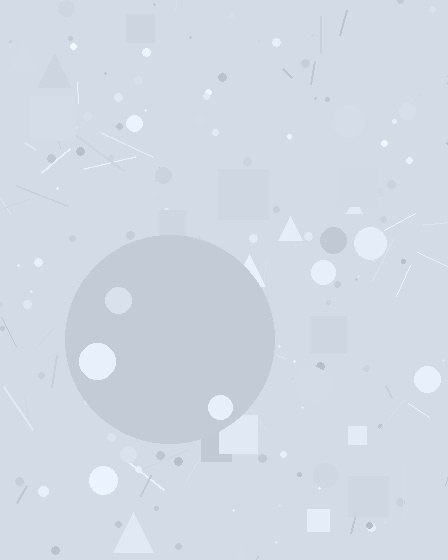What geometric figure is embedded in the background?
A circle is embedded in the background.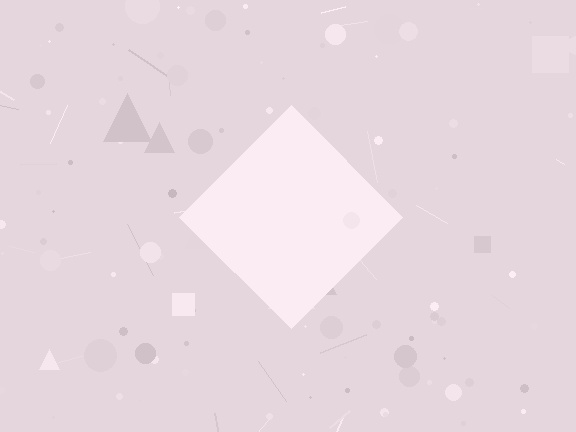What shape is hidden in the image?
A diamond is hidden in the image.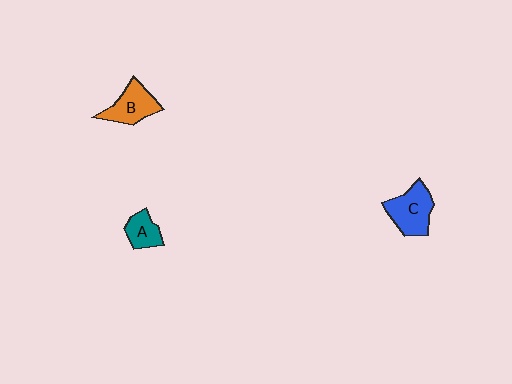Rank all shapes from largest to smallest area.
From largest to smallest: C (blue), B (orange), A (teal).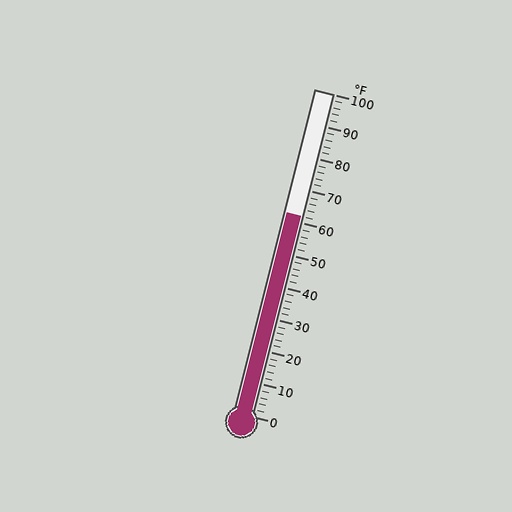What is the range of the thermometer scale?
The thermometer scale ranges from 0°F to 100°F.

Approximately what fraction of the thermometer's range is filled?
The thermometer is filled to approximately 60% of its range.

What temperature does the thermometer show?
The thermometer shows approximately 62°F.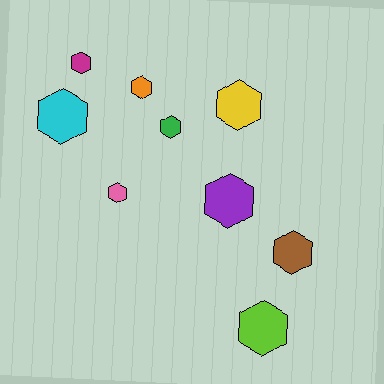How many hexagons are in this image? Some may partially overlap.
There are 9 hexagons.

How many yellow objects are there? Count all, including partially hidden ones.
There is 1 yellow object.